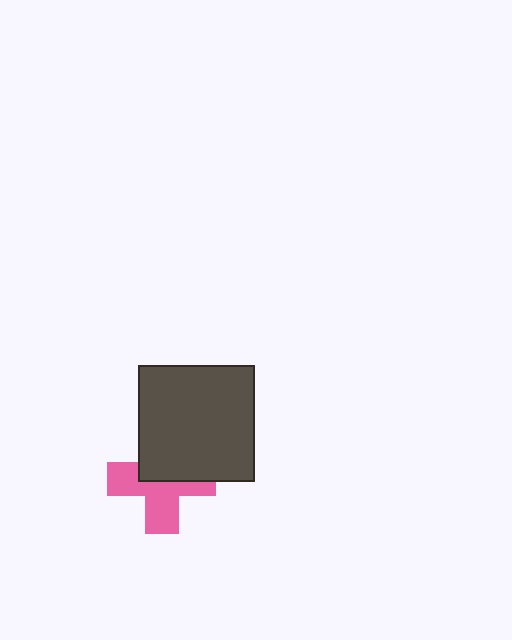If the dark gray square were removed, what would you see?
You would see the complete pink cross.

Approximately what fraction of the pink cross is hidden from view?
Roughly 45% of the pink cross is hidden behind the dark gray square.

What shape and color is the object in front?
The object in front is a dark gray square.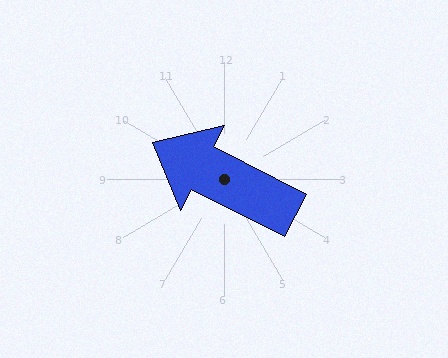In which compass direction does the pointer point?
Northwest.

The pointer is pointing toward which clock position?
Roughly 10 o'clock.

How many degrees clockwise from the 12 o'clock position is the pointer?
Approximately 297 degrees.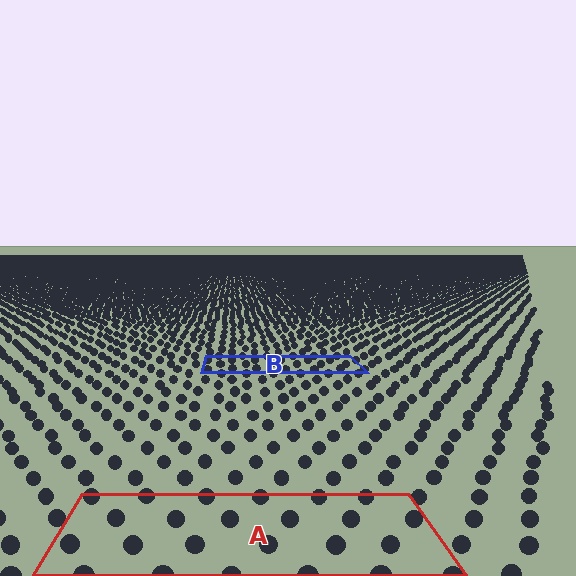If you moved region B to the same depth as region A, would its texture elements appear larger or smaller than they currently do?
They would appear larger. At a closer depth, the same texture elements are projected at a bigger on-screen size.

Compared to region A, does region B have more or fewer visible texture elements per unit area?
Region B has more texture elements per unit area — they are packed more densely because it is farther away.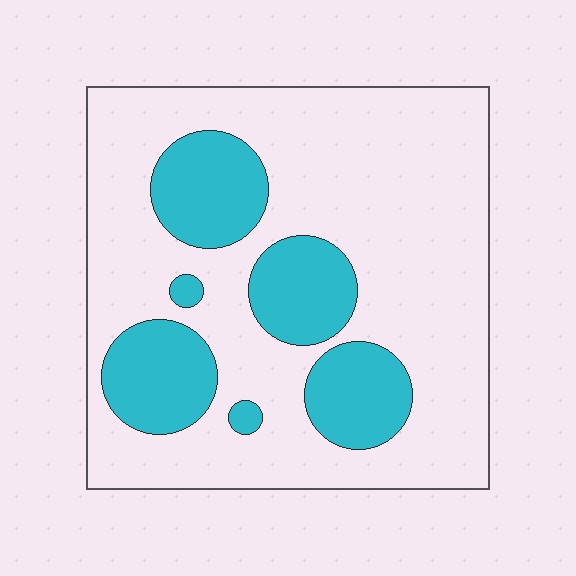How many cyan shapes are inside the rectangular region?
6.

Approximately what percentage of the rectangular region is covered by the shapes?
Approximately 25%.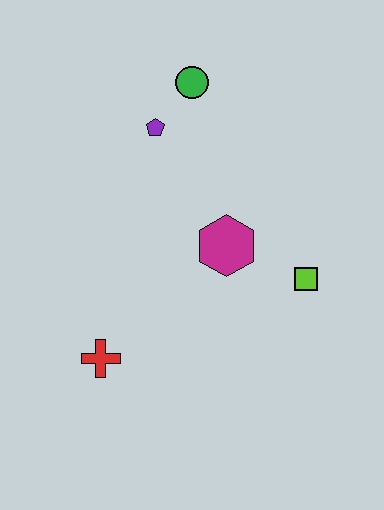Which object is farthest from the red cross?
The green circle is farthest from the red cross.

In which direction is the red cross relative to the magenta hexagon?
The red cross is to the left of the magenta hexagon.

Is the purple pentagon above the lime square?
Yes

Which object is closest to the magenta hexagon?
The lime square is closest to the magenta hexagon.